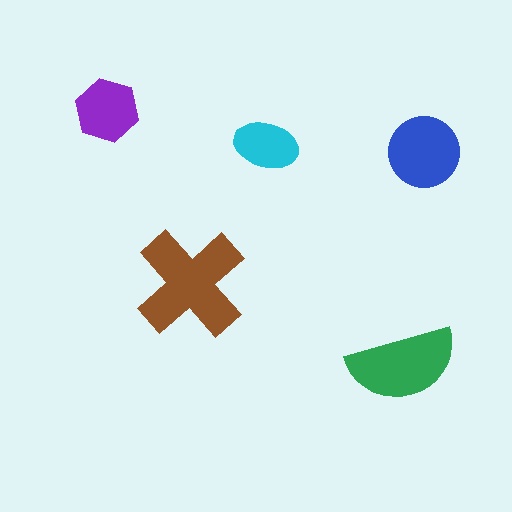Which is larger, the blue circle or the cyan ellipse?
The blue circle.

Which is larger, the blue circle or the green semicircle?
The green semicircle.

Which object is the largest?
The brown cross.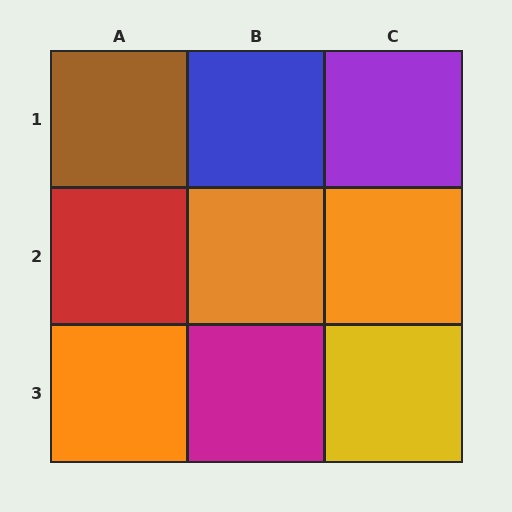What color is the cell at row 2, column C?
Orange.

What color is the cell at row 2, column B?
Orange.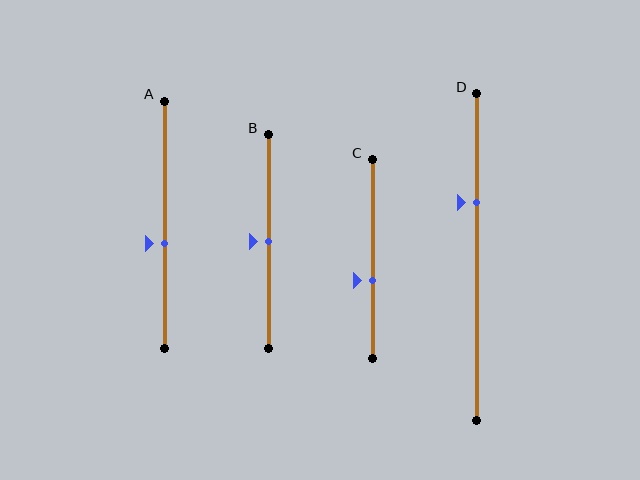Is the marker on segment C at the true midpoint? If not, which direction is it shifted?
No, the marker on segment C is shifted downward by about 11% of the segment length.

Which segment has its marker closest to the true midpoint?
Segment B has its marker closest to the true midpoint.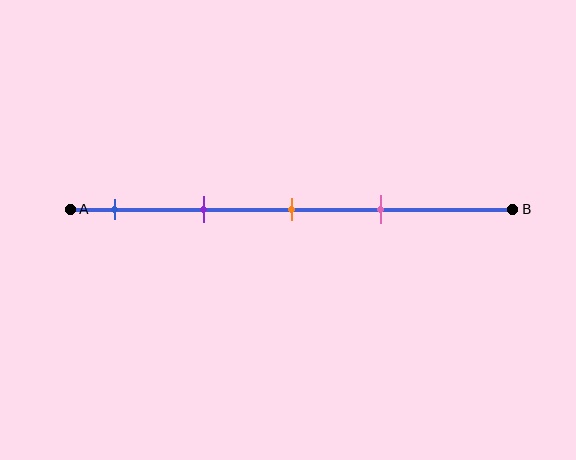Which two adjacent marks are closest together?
The orange and pink marks are the closest adjacent pair.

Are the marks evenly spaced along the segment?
Yes, the marks are approximately evenly spaced.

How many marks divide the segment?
There are 4 marks dividing the segment.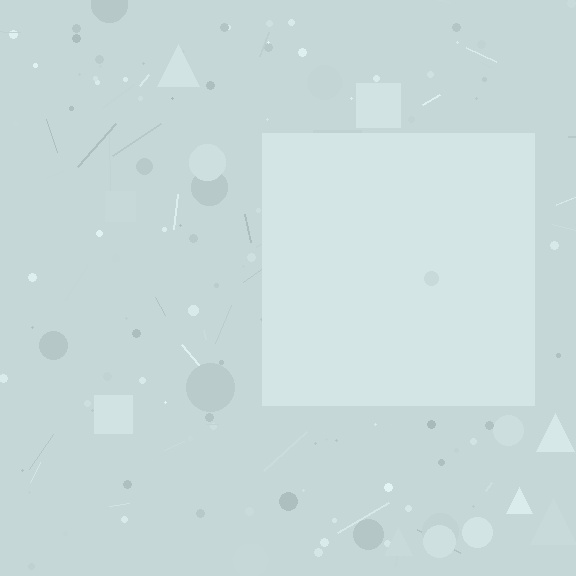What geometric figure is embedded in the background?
A square is embedded in the background.